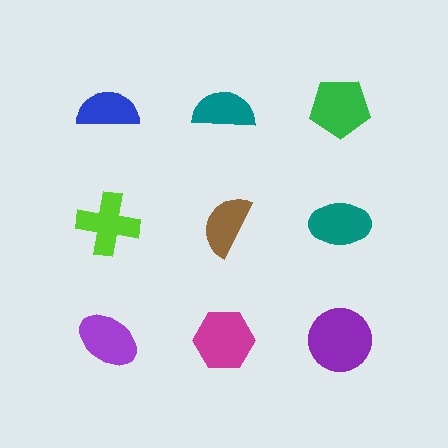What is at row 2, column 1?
A lime cross.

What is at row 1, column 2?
A teal semicircle.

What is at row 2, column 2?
A brown semicircle.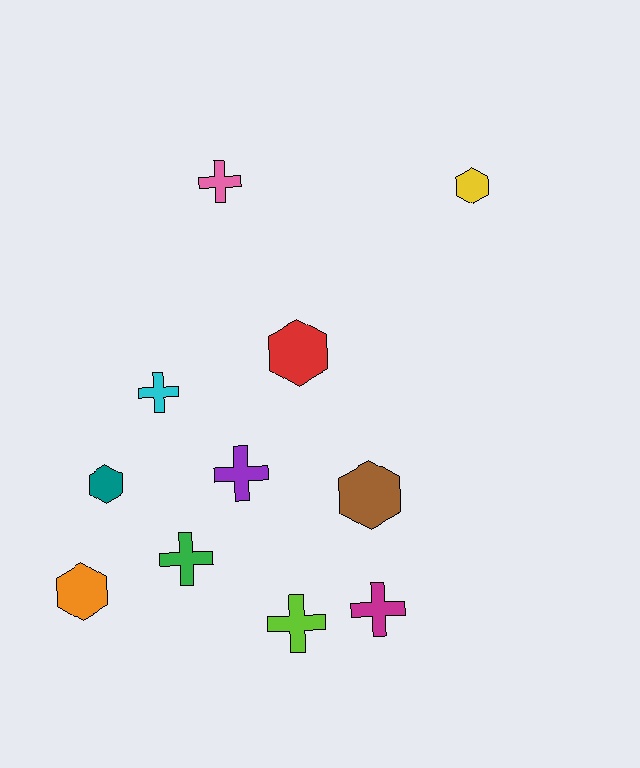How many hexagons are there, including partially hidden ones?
There are 5 hexagons.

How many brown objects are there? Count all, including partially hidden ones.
There is 1 brown object.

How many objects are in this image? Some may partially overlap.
There are 11 objects.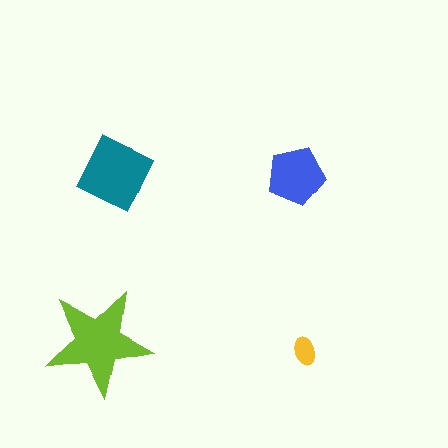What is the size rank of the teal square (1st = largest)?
2nd.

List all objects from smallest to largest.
The yellow ellipse, the blue pentagon, the teal square, the lime star.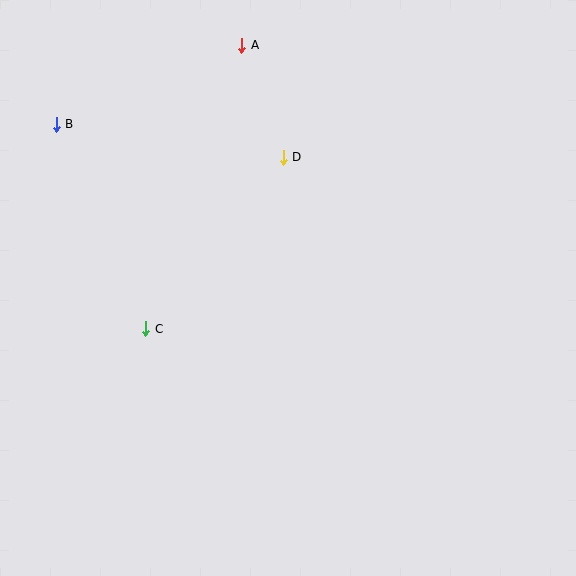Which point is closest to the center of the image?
Point D at (283, 157) is closest to the center.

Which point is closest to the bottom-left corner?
Point C is closest to the bottom-left corner.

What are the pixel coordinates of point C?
Point C is at (146, 329).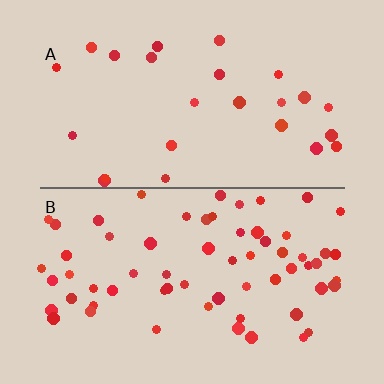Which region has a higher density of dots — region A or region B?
B (the bottom).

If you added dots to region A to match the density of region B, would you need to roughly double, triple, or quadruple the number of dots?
Approximately double.